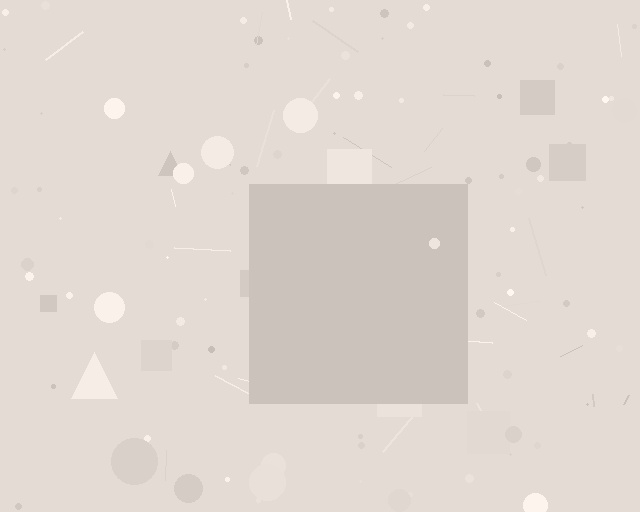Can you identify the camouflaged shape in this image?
The camouflaged shape is a square.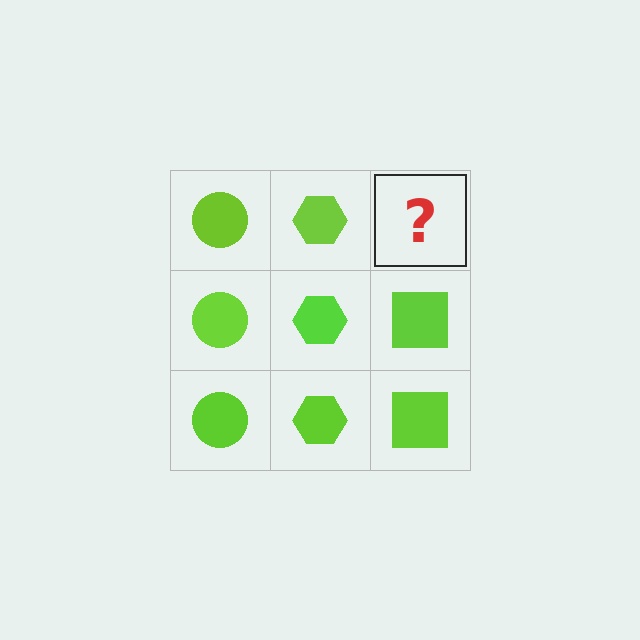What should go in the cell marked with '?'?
The missing cell should contain a lime square.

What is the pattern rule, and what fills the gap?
The rule is that each column has a consistent shape. The gap should be filled with a lime square.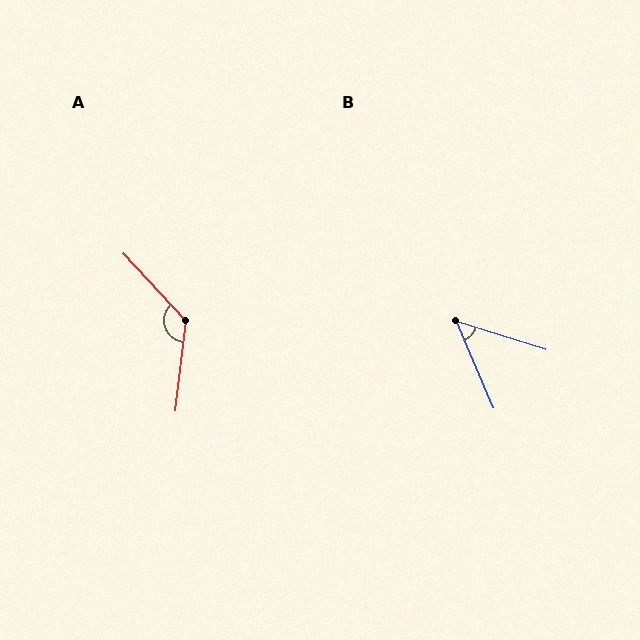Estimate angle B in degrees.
Approximately 50 degrees.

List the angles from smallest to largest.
B (50°), A (130°).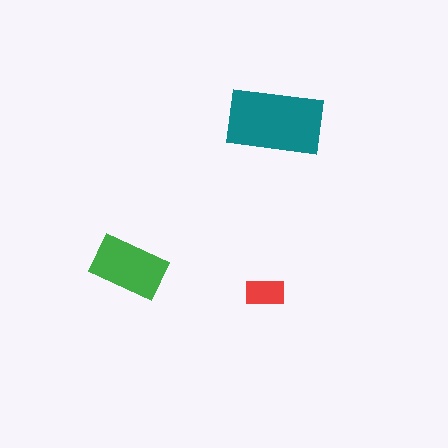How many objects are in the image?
There are 3 objects in the image.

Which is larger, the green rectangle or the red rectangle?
The green one.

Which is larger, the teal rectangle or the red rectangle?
The teal one.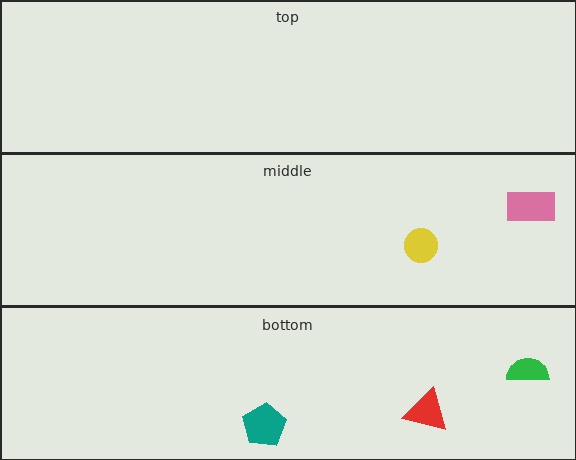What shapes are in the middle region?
The yellow circle, the pink rectangle.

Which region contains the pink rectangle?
The middle region.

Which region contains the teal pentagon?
The bottom region.